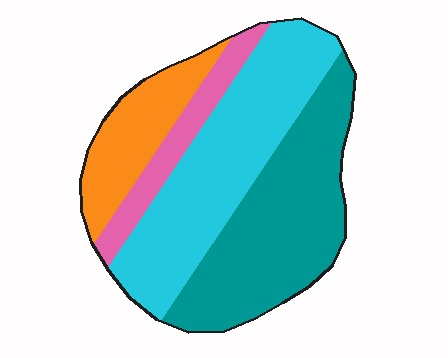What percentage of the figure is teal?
Teal takes up between a third and a half of the figure.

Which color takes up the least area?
Pink, at roughly 10%.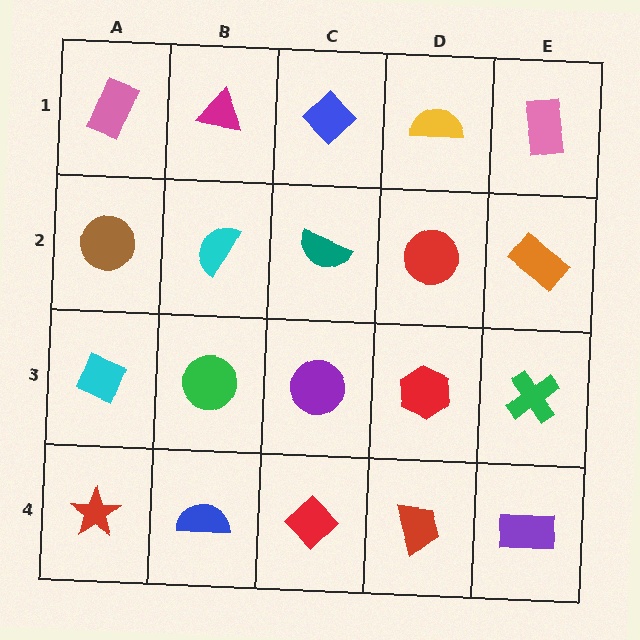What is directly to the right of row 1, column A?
A magenta triangle.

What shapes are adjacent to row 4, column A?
A cyan diamond (row 3, column A), a blue semicircle (row 4, column B).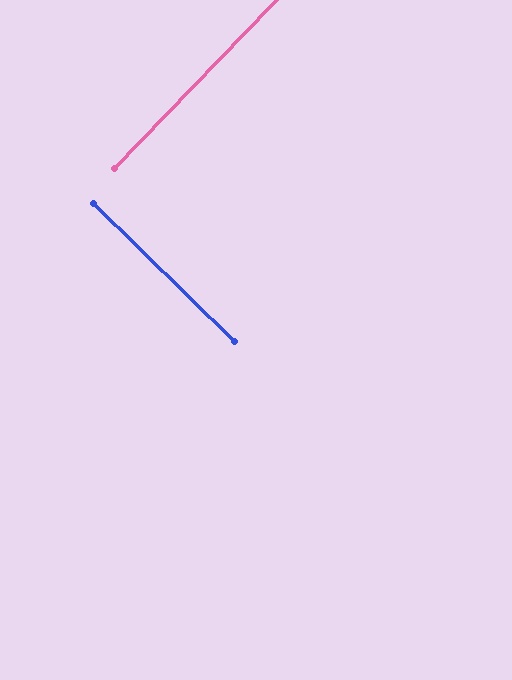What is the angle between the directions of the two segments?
Approximately 90 degrees.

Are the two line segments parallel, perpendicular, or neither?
Perpendicular — they meet at approximately 90°.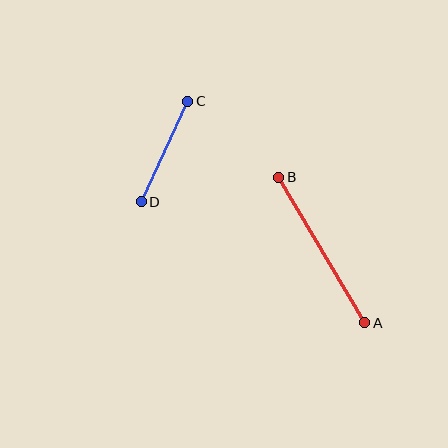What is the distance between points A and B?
The distance is approximately 169 pixels.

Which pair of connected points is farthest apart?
Points A and B are farthest apart.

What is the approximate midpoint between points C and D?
The midpoint is at approximately (164, 152) pixels.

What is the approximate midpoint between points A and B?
The midpoint is at approximately (322, 250) pixels.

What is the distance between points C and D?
The distance is approximately 111 pixels.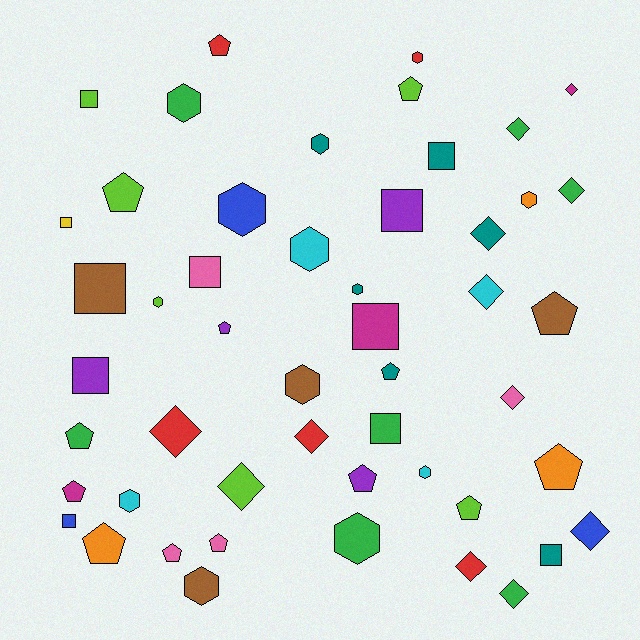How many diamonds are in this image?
There are 12 diamonds.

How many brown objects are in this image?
There are 4 brown objects.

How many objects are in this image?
There are 50 objects.